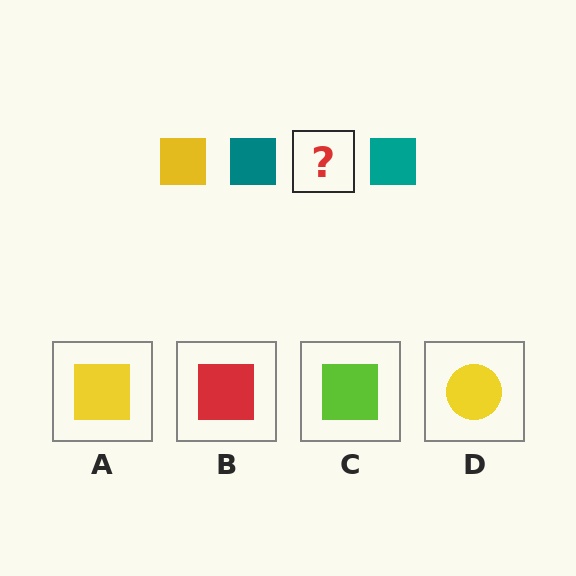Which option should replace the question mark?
Option A.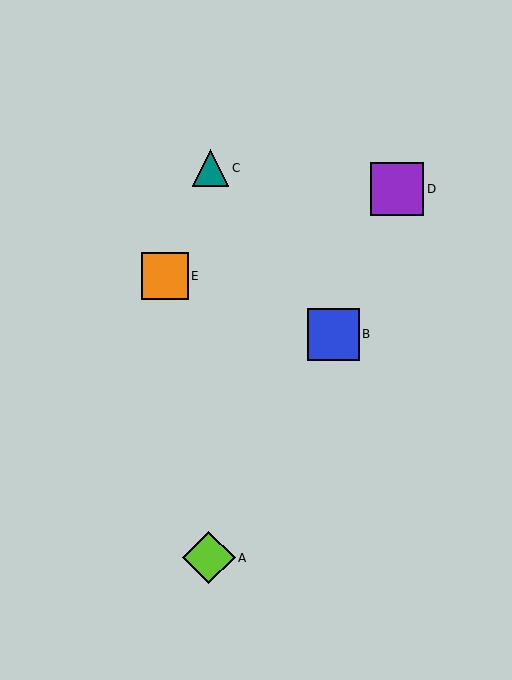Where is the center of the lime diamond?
The center of the lime diamond is at (209, 558).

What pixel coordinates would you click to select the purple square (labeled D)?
Click at (397, 189) to select the purple square D.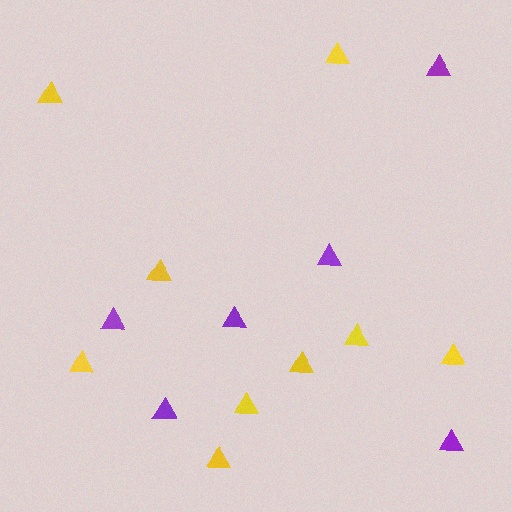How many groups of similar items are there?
There are 2 groups: one group of yellow triangles (9) and one group of purple triangles (6).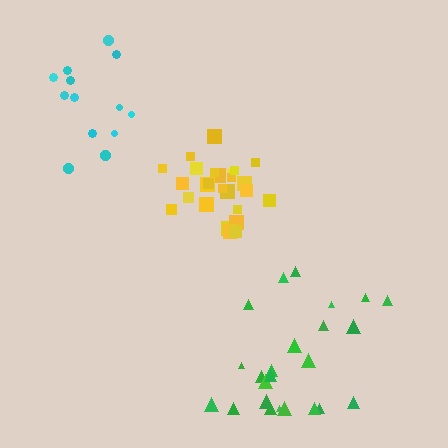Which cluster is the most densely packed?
Yellow.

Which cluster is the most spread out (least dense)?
Cyan.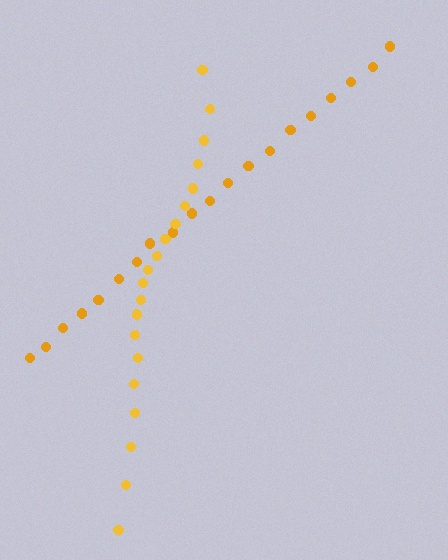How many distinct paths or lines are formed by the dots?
There are 2 distinct paths.